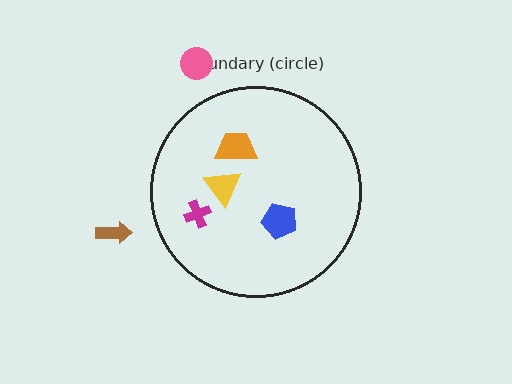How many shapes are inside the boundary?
4 inside, 2 outside.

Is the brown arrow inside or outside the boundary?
Outside.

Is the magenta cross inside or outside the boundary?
Inside.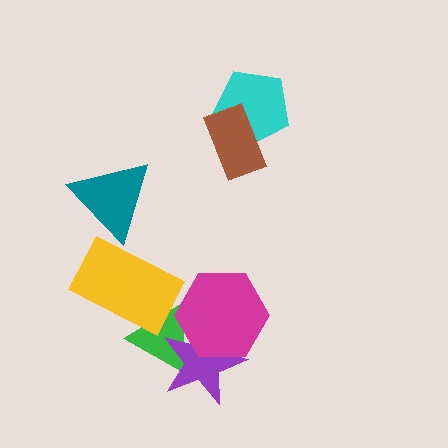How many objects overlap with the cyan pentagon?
1 object overlaps with the cyan pentagon.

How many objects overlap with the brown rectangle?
1 object overlaps with the brown rectangle.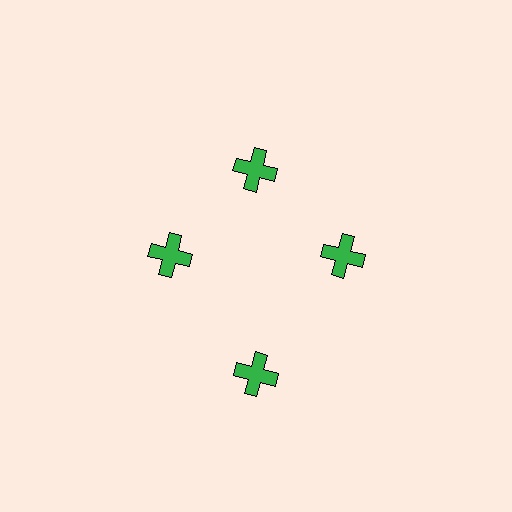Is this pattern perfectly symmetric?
No. The 4 green crosses are arranged in a ring, but one element near the 6 o'clock position is pushed outward from the center, breaking the 4-fold rotational symmetry.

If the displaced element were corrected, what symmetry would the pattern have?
It would have 4-fold rotational symmetry — the pattern would map onto itself every 90 degrees.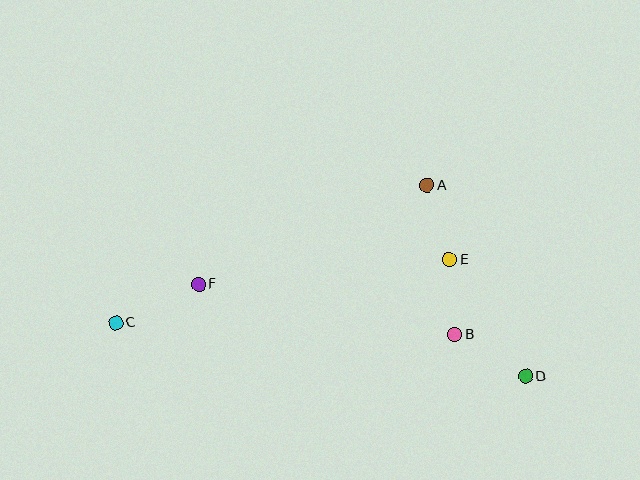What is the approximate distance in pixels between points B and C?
The distance between B and C is approximately 340 pixels.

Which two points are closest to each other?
Points B and E are closest to each other.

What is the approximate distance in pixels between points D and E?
The distance between D and E is approximately 139 pixels.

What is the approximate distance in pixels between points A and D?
The distance between A and D is approximately 215 pixels.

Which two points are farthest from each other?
Points C and D are farthest from each other.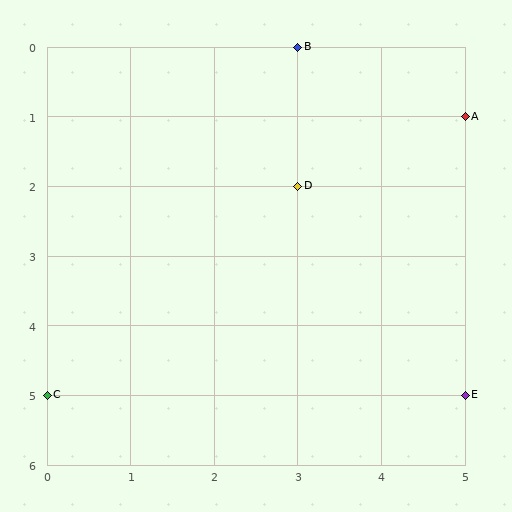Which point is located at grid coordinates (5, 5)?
Point E is at (5, 5).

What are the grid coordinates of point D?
Point D is at grid coordinates (3, 2).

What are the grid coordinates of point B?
Point B is at grid coordinates (3, 0).